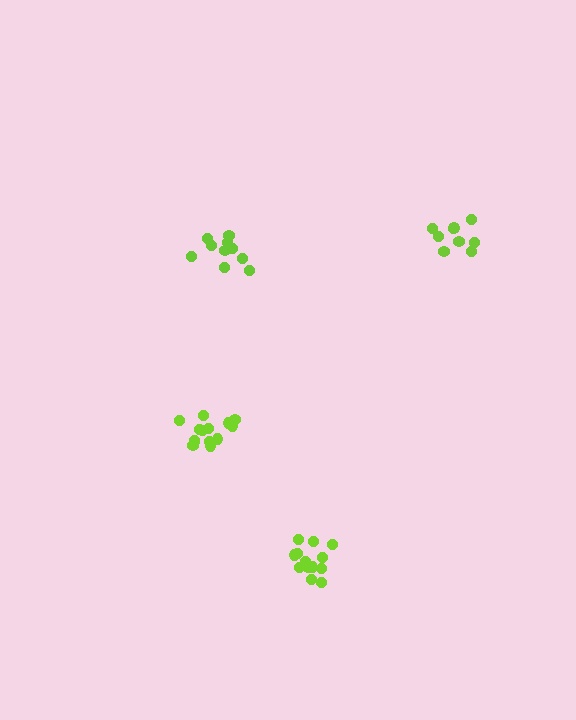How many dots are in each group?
Group 1: 9 dots, Group 2: 14 dots, Group 3: 13 dots, Group 4: 10 dots (46 total).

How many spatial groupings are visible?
There are 4 spatial groupings.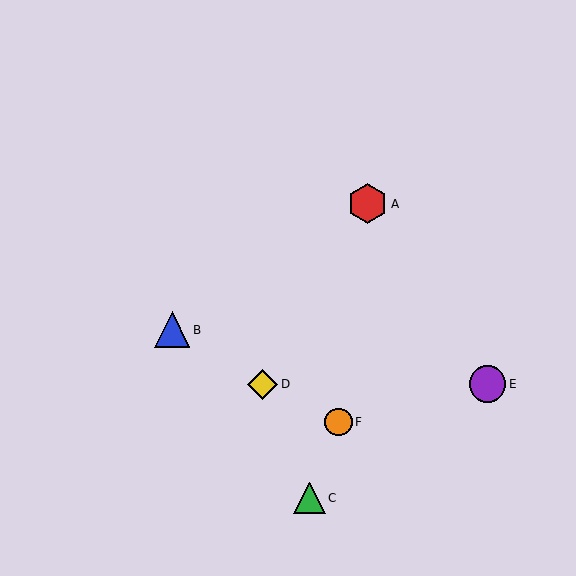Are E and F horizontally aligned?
No, E is at y≈384 and F is at y≈422.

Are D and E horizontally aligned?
Yes, both are at y≈384.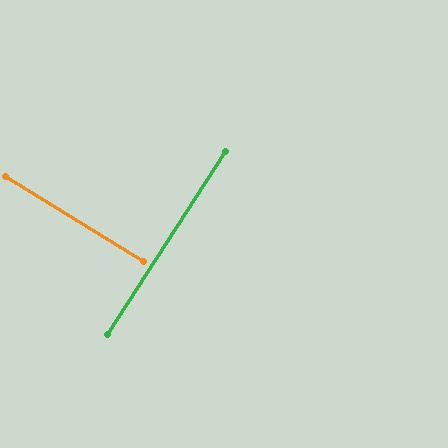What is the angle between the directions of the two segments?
Approximately 89 degrees.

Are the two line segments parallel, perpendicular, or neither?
Perpendicular — they meet at approximately 89°.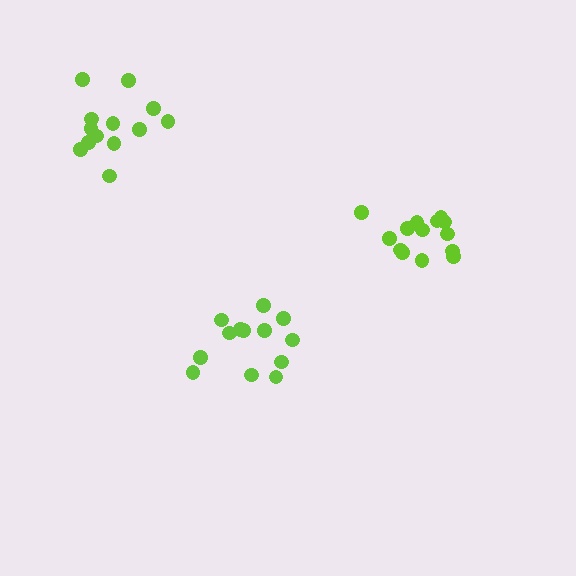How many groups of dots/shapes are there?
There are 3 groups.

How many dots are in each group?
Group 1: 13 dots, Group 2: 13 dots, Group 3: 14 dots (40 total).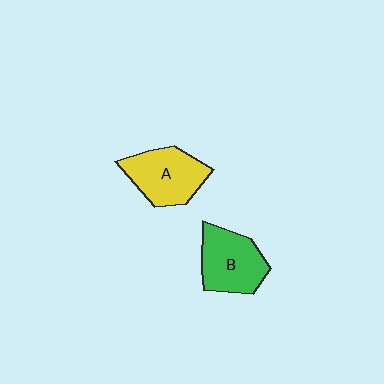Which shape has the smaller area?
Shape B (green).